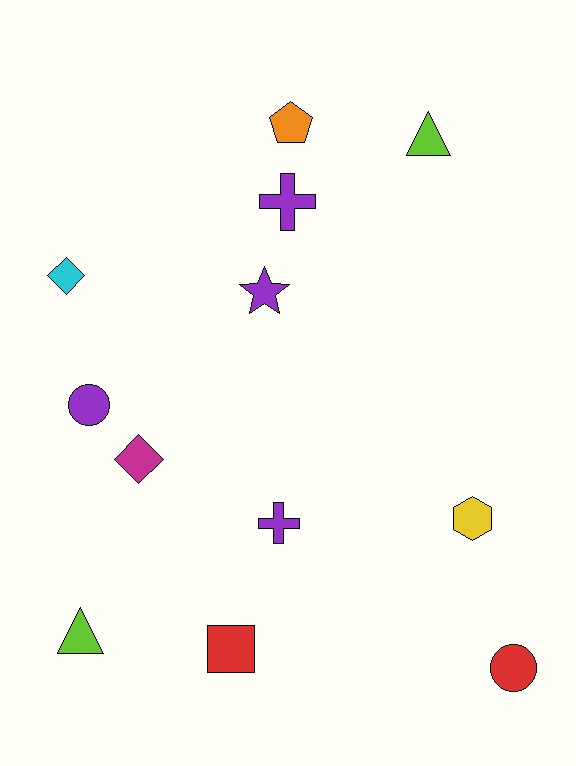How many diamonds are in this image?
There are 2 diamonds.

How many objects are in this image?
There are 12 objects.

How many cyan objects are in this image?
There is 1 cyan object.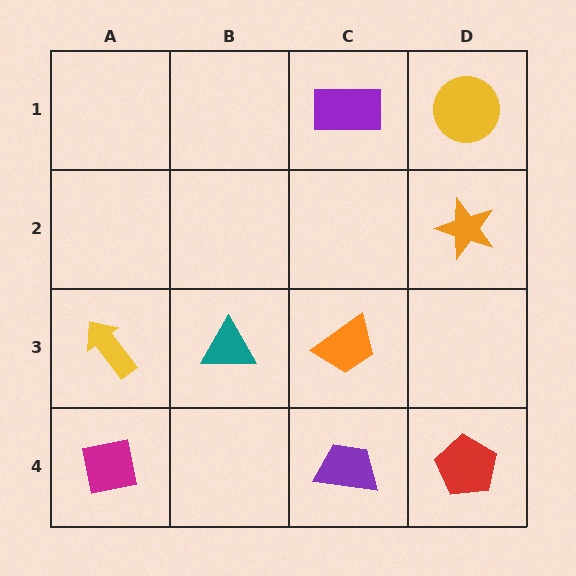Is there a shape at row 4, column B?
No, that cell is empty.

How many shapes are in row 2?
1 shape.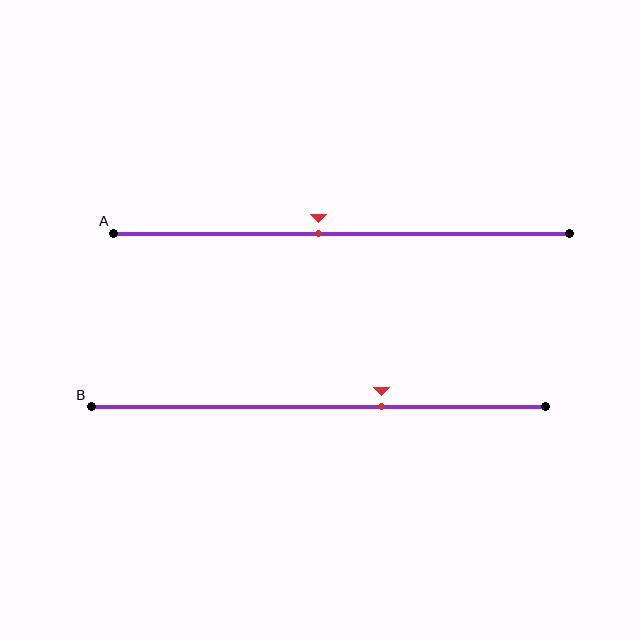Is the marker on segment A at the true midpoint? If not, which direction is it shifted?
No, the marker on segment A is shifted to the left by about 5% of the segment length.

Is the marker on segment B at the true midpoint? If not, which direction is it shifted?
No, the marker on segment B is shifted to the right by about 14% of the segment length.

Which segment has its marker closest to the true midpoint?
Segment A has its marker closest to the true midpoint.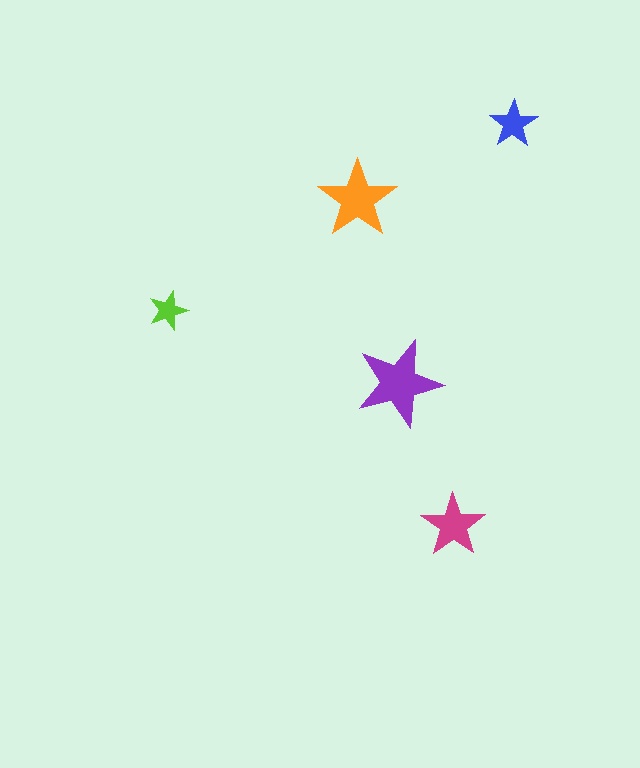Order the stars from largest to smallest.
the purple one, the orange one, the magenta one, the blue one, the lime one.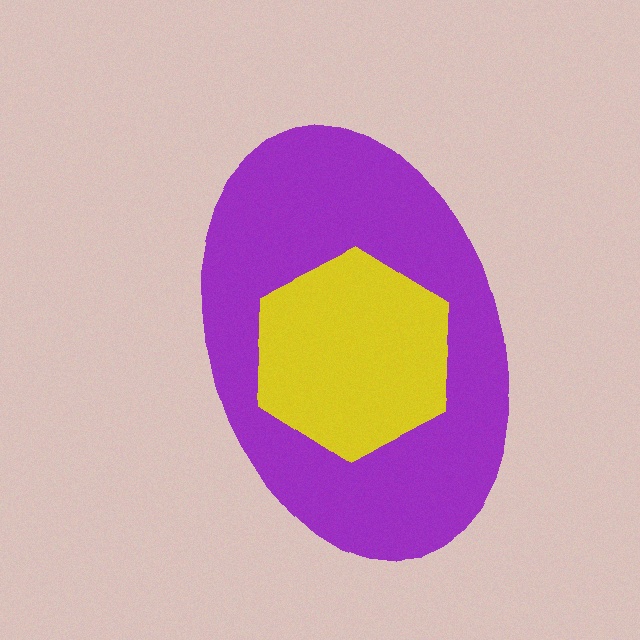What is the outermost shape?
The purple ellipse.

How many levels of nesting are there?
2.